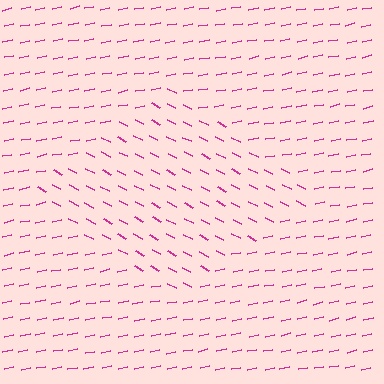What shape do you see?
I see a diamond.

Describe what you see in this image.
The image is filled with small magenta line segments. A diamond region in the image has lines oriented differently from the surrounding lines, creating a visible texture boundary.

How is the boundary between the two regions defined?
The boundary is defined purely by a change in line orientation (approximately 39 degrees difference). All lines are the same color and thickness.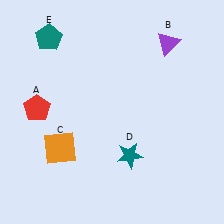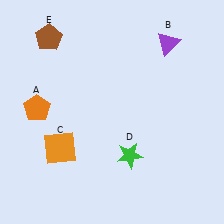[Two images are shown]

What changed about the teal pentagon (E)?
In Image 1, E is teal. In Image 2, it changed to brown.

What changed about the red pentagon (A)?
In Image 1, A is red. In Image 2, it changed to orange.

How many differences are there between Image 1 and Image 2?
There are 3 differences between the two images.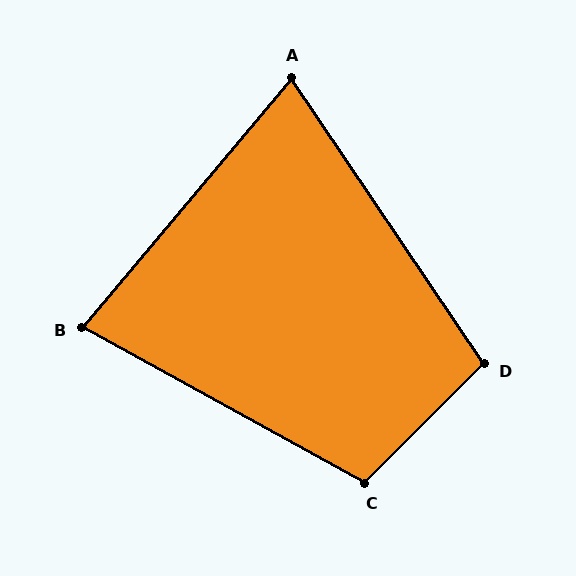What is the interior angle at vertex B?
Approximately 79 degrees (acute).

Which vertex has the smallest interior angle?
A, at approximately 74 degrees.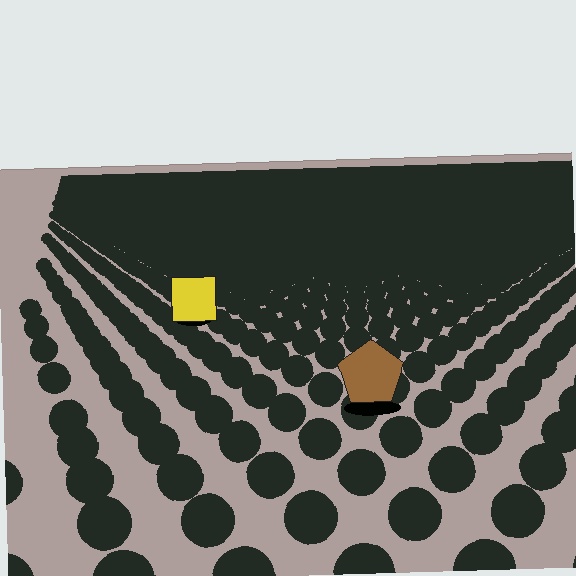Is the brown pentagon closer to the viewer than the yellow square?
Yes. The brown pentagon is closer — you can tell from the texture gradient: the ground texture is coarser near it.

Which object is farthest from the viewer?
The yellow square is farthest from the viewer. It appears smaller and the ground texture around it is denser.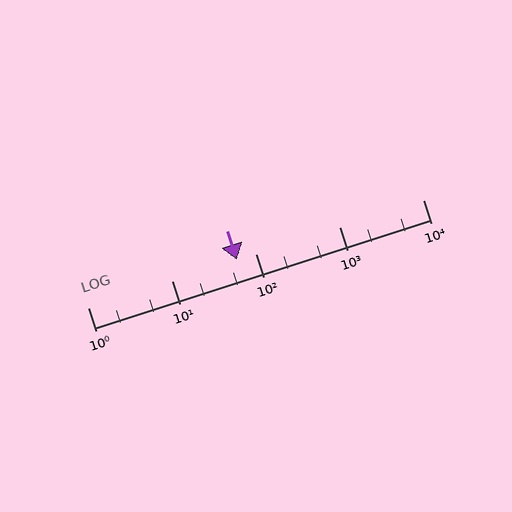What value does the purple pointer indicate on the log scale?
The pointer indicates approximately 60.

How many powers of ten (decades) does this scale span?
The scale spans 4 decades, from 1 to 10000.